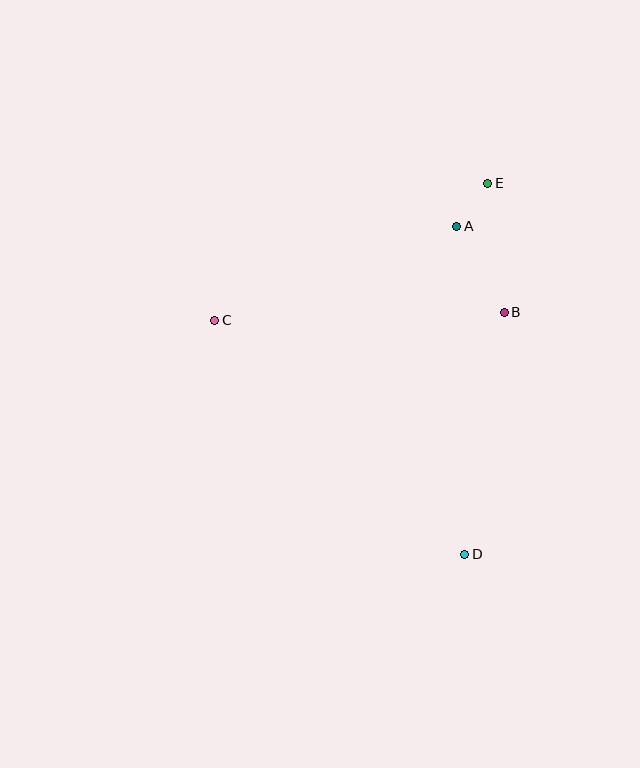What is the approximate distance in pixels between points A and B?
The distance between A and B is approximately 98 pixels.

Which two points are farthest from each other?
Points D and E are farthest from each other.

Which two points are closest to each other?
Points A and E are closest to each other.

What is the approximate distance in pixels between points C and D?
The distance between C and D is approximately 342 pixels.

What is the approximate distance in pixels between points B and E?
The distance between B and E is approximately 130 pixels.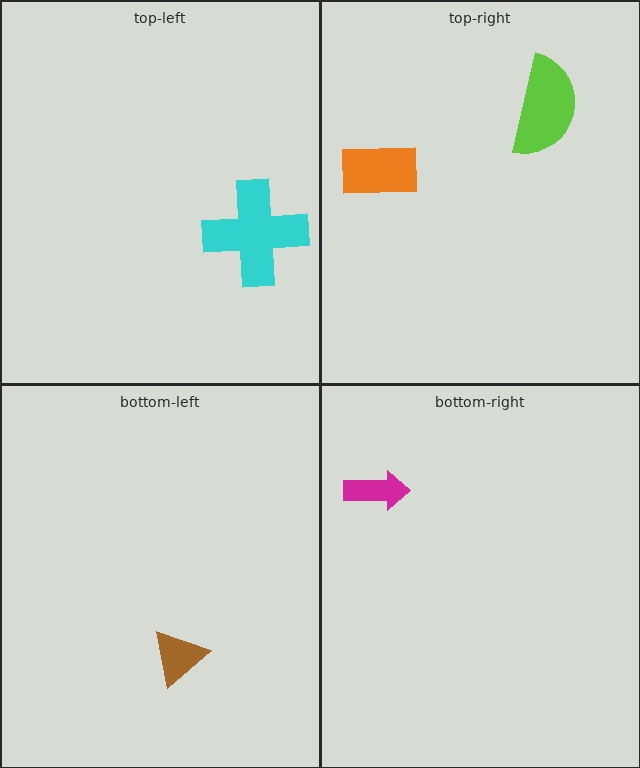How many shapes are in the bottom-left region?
1.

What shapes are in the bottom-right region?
The magenta arrow.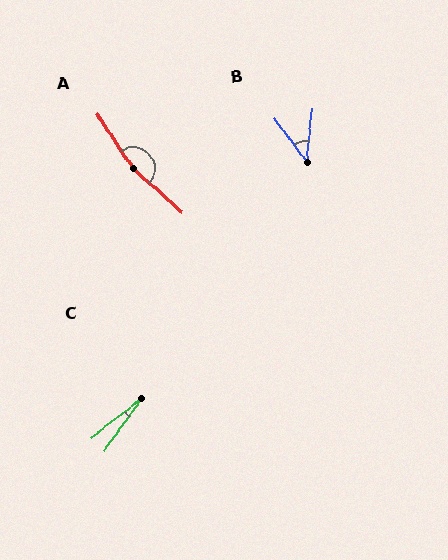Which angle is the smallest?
C, at approximately 16 degrees.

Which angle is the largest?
A, at approximately 165 degrees.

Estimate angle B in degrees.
Approximately 42 degrees.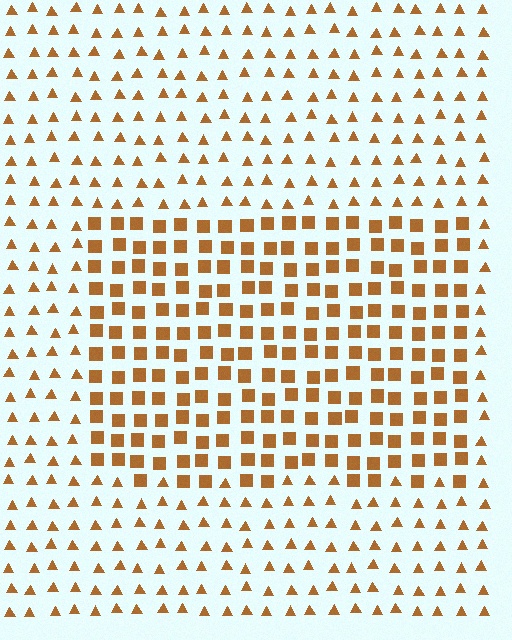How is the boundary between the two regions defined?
The boundary is defined by a change in element shape: squares inside vs. triangles outside. All elements share the same color and spacing.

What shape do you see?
I see a rectangle.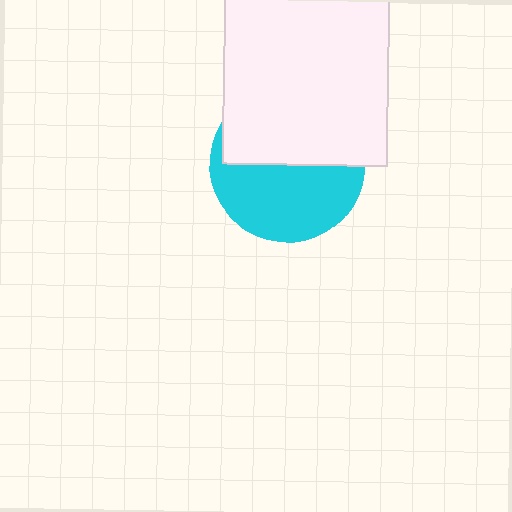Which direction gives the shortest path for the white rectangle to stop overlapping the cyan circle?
Moving up gives the shortest separation.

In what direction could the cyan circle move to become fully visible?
The cyan circle could move down. That would shift it out from behind the white rectangle entirely.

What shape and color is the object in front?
The object in front is a white rectangle.